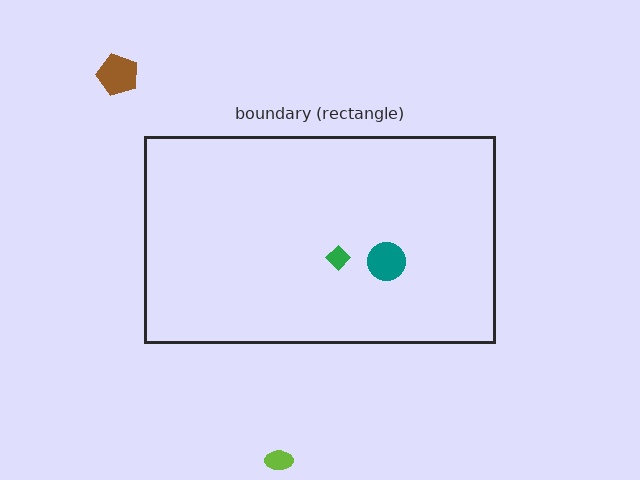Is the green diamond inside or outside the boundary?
Inside.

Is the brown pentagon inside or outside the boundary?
Outside.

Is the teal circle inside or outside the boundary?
Inside.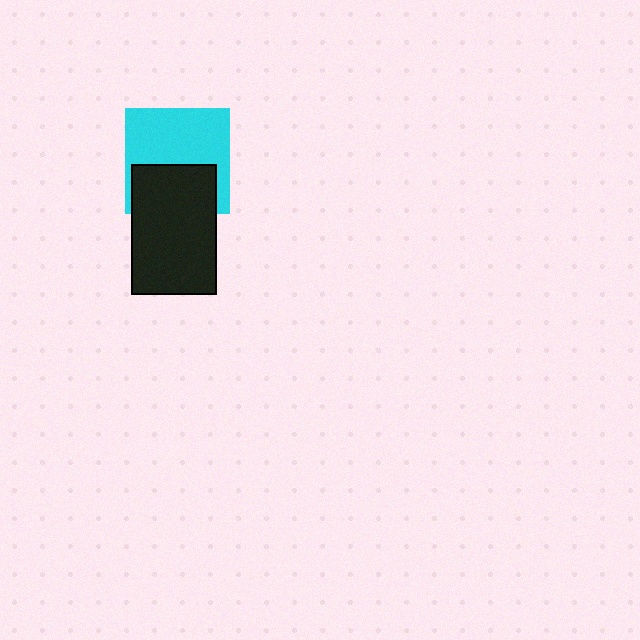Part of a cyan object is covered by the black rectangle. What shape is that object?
It is a square.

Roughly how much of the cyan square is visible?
About half of it is visible (roughly 61%).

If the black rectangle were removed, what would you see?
You would see the complete cyan square.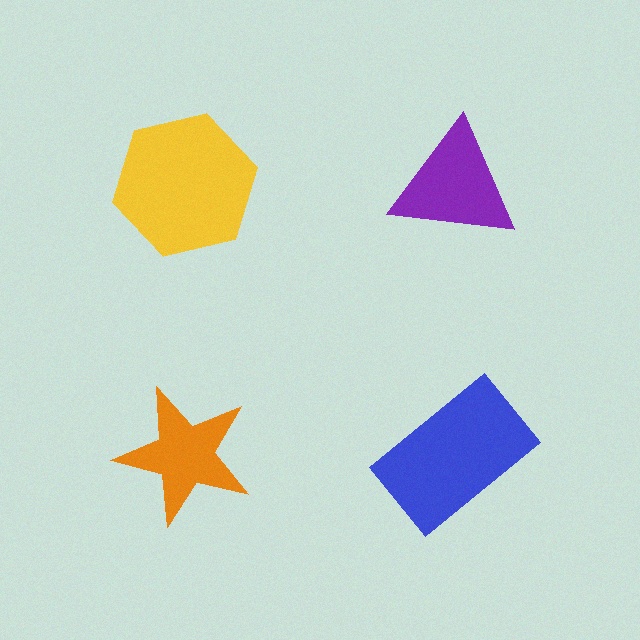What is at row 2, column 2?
A blue rectangle.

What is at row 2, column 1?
An orange star.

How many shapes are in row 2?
2 shapes.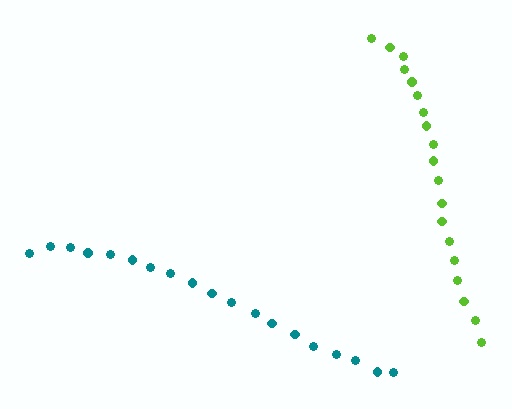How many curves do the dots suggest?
There are 2 distinct paths.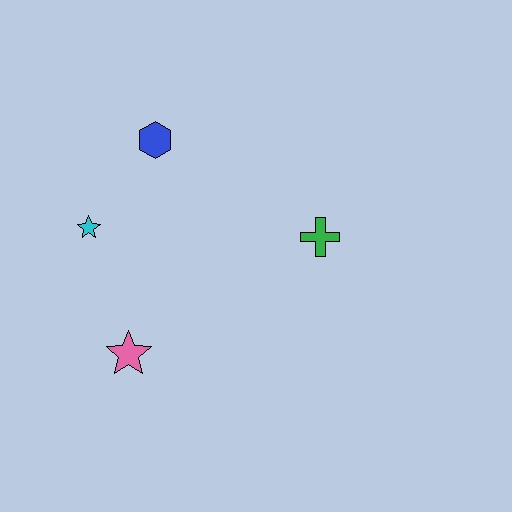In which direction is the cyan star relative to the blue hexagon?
The cyan star is below the blue hexagon.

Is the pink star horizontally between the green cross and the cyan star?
Yes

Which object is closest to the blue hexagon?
The cyan star is closest to the blue hexagon.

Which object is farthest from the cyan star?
The green cross is farthest from the cyan star.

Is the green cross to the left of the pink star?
No